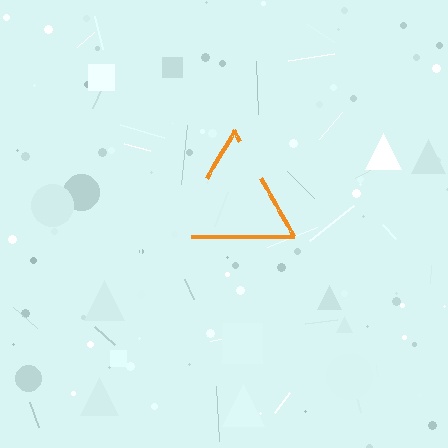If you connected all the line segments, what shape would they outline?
They would outline a triangle.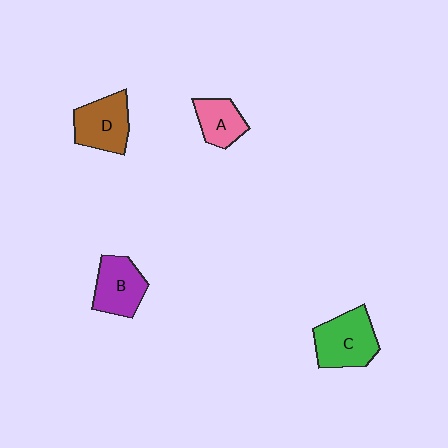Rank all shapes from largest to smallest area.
From largest to smallest: C (green), D (brown), B (purple), A (pink).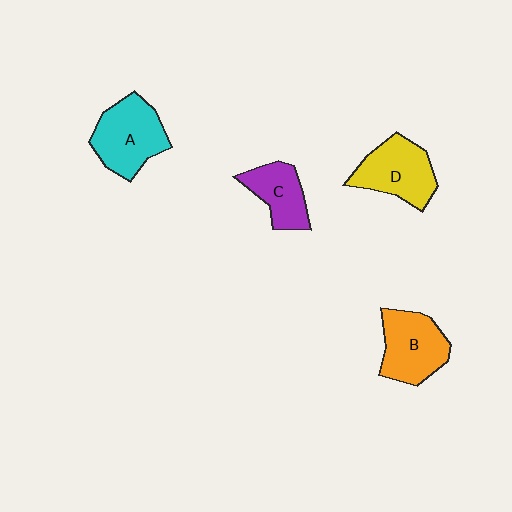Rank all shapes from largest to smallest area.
From largest to smallest: A (cyan), B (orange), D (yellow), C (purple).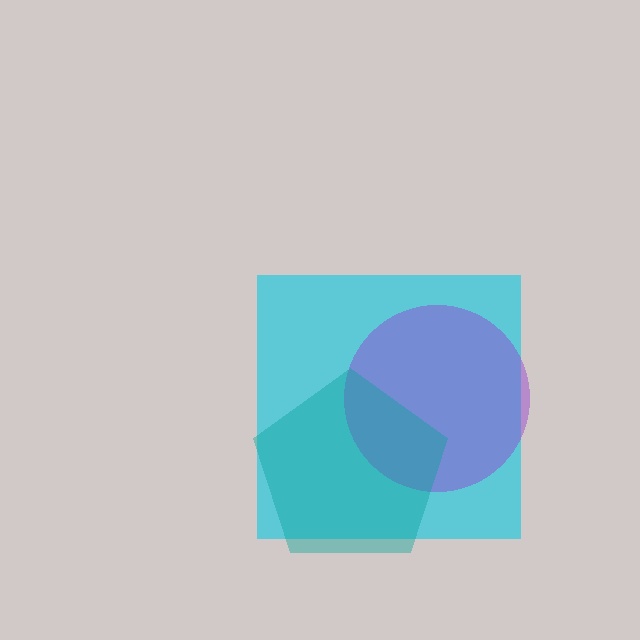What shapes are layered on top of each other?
The layered shapes are: a cyan square, a purple circle, a teal pentagon.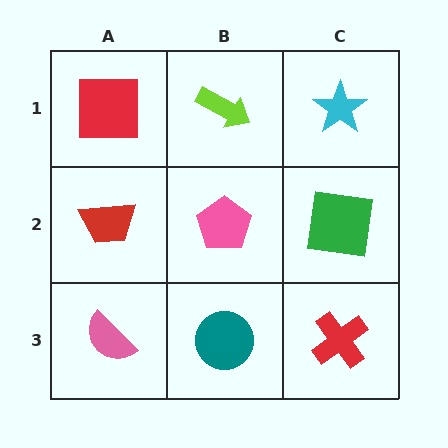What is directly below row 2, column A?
A pink semicircle.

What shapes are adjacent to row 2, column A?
A red square (row 1, column A), a pink semicircle (row 3, column A), a pink pentagon (row 2, column B).